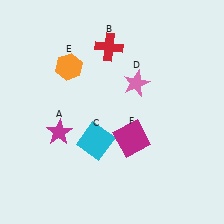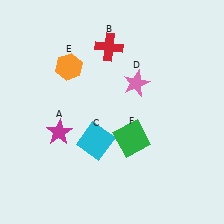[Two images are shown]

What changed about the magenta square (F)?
In Image 1, F is magenta. In Image 2, it changed to green.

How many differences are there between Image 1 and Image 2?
There is 1 difference between the two images.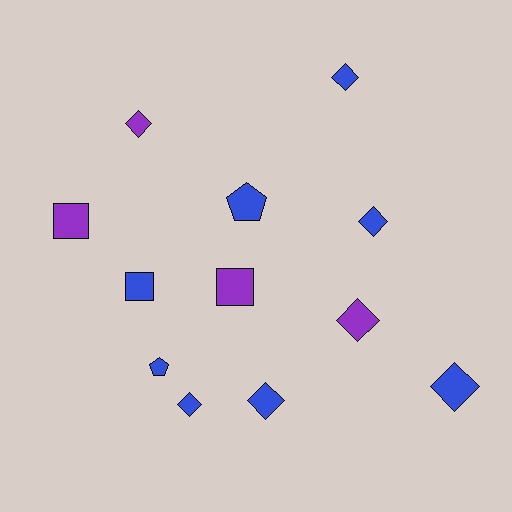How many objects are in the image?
There are 12 objects.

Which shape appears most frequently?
Diamond, with 7 objects.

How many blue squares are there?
There is 1 blue square.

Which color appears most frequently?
Blue, with 8 objects.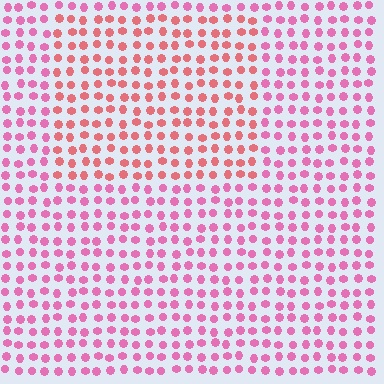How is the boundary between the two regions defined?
The boundary is defined purely by a slight shift in hue (about 30 degrees). Spacing, size, and orientation are identical on both sides.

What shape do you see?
I see a rectangle.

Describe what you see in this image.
The image is filled with small pink elements in a uniform arrangement. A rectangle-shaped region is visible where the elements are tinted to a slightly different hue, forming a subtle color boundary.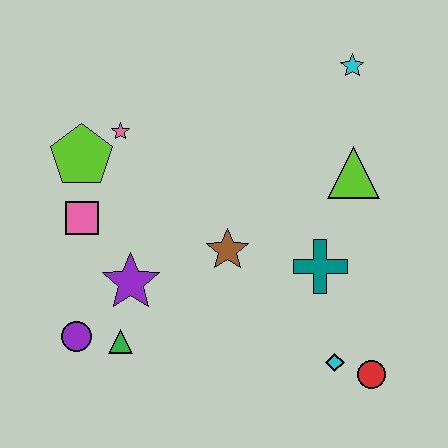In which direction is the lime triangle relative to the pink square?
The lime triangle is to the right of the pink square.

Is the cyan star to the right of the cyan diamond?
Yes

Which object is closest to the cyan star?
The lime triangle is closest to the cyan star.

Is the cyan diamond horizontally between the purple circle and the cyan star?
Yes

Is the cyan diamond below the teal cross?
Yes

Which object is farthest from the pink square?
The red circle is farthest from the pink square.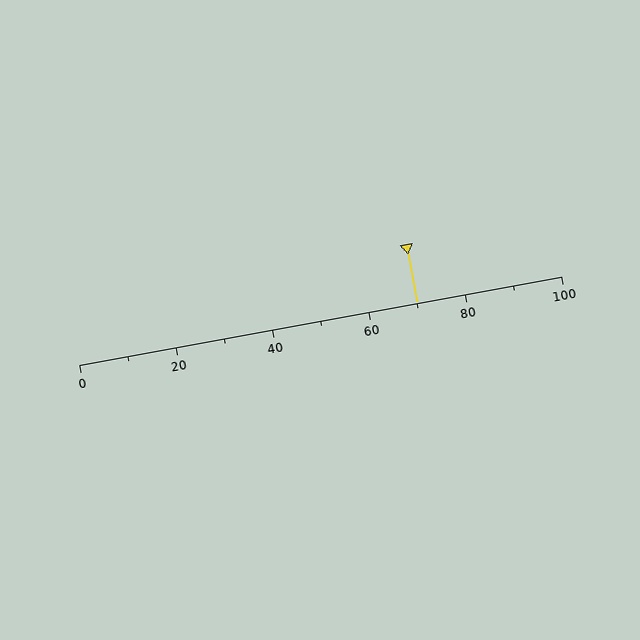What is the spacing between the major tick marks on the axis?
The major ticks are spaced 20 apart.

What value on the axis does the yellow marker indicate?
The marker indicates approximately 70.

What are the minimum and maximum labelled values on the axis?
The axis runs from 0 to 100.